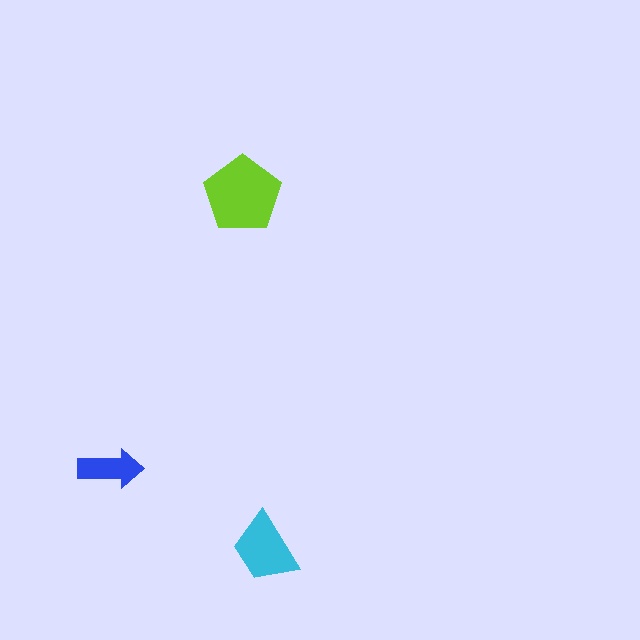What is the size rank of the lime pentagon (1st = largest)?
1st.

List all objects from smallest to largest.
The blue arrow, the cyan trapezoid, the lime pentagon.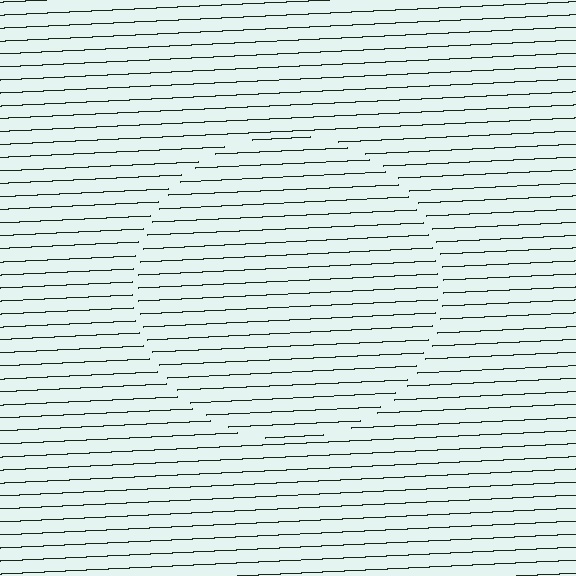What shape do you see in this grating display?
An illusory circle. The interior of the shape contains the same grating, shifted by half a period — the contour is defined by the phase discontinuity where line-ends from the inner and outer gratings abut.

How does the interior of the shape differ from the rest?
The interior of the shape contains the same grating, shifted by half a period — the contour is defined by the phase discontinuity where line-ends from the inner and outer gratings abut.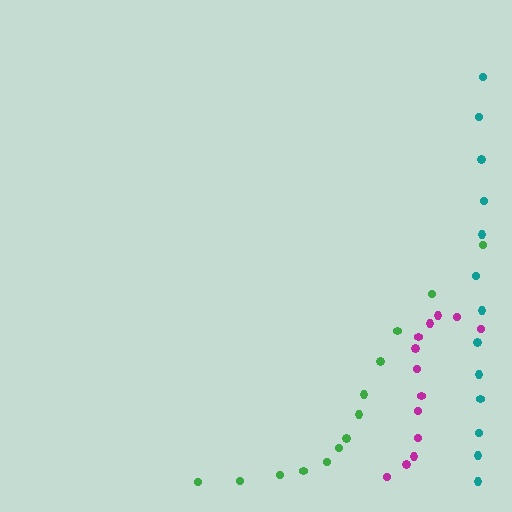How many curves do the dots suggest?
There are 3 distinct paths.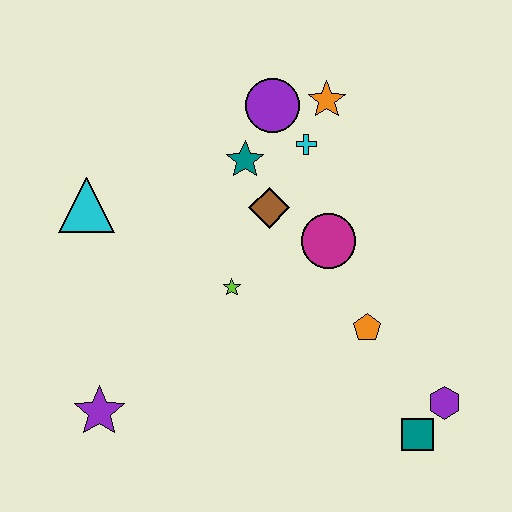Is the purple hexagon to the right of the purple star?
Yes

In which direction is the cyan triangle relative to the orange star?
The cyan triangle is to the left of the orange star.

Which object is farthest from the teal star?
The teal square is farthest from the teal star.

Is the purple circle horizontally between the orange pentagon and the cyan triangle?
Yes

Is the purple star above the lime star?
No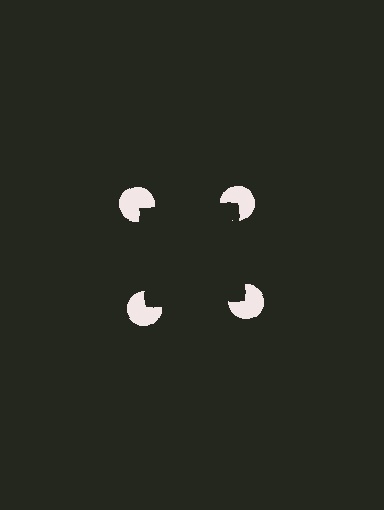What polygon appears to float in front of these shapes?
An illusory square — its edges are inferred from the aligned wedge cuts in the pac-man discs, not physically drawn.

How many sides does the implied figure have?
4 sides.